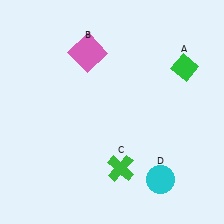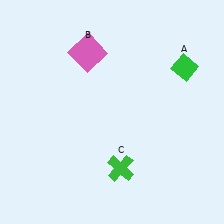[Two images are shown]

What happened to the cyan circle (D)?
The cyan circle (D) was removed in Image 2. It was in the bottom-right area of Image 1.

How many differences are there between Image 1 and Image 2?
There is 1 difference between the two images.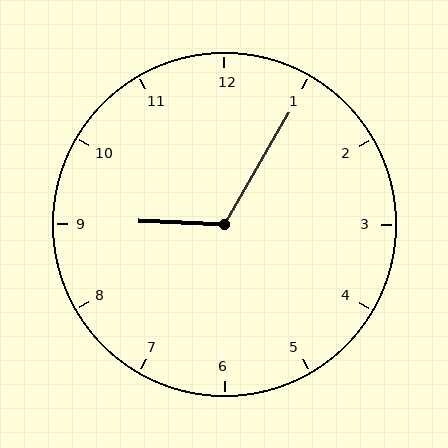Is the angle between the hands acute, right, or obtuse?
It is obtuse.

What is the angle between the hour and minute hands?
Approximately 118 degrees.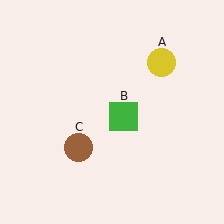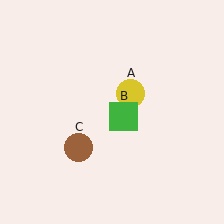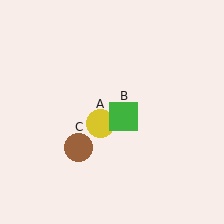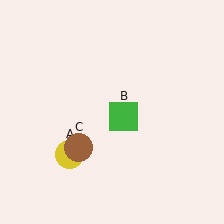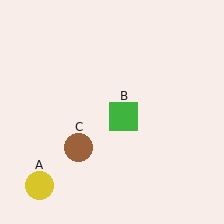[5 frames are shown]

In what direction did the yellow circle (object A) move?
The yellow circle (object A) moved down and to the left.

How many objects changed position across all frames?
1 object changed position: yellow circle (object A).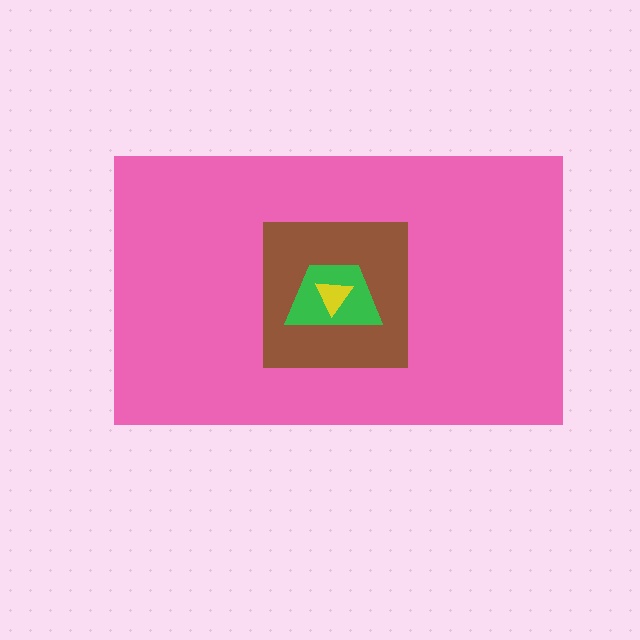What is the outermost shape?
The pink rectangle.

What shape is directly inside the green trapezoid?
The yellow triangle.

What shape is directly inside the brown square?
The green trapezoid.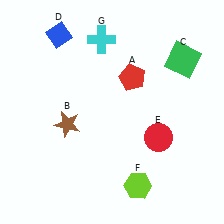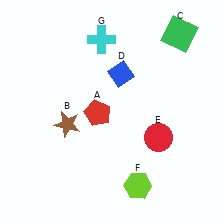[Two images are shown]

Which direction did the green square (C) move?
The green square (C) moved up.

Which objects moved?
The objects that moved are: the red pentagon (A), the green square (C), the blue diamond (D).